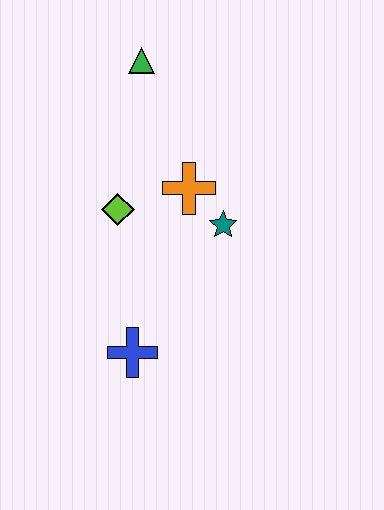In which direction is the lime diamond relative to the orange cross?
The lime diamond is to the left of the orange cross.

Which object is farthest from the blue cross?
The green triangle is farthest from the blue cross.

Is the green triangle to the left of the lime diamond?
No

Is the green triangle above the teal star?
Yes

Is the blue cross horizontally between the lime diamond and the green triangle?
Yes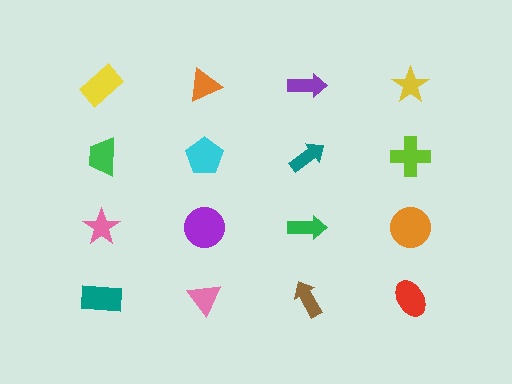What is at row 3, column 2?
A purple circle.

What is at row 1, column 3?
A purple arrow.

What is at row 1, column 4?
A yellow star.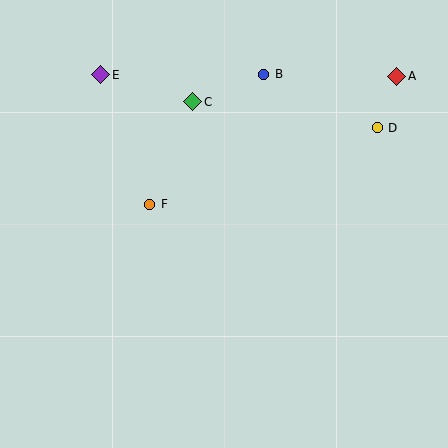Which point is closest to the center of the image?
Point F at (150, 204) is closest to the center.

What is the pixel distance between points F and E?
The distance between F and E is 138 pixels.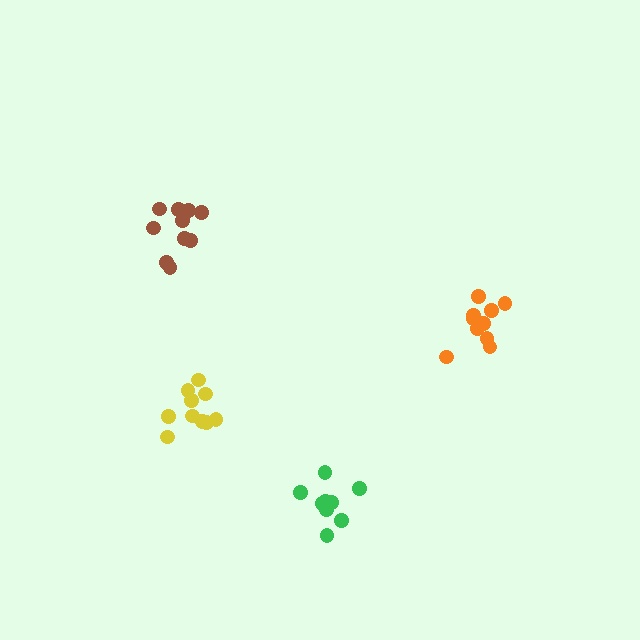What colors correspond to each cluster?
The clusters are colored: brown, yellow, green, orange.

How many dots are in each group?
Group 1: 10 dots, Group 2: 10 dots, Group 3: 9 dots, Group 4: 11 dots (40 total).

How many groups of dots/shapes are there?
There are 4 groups.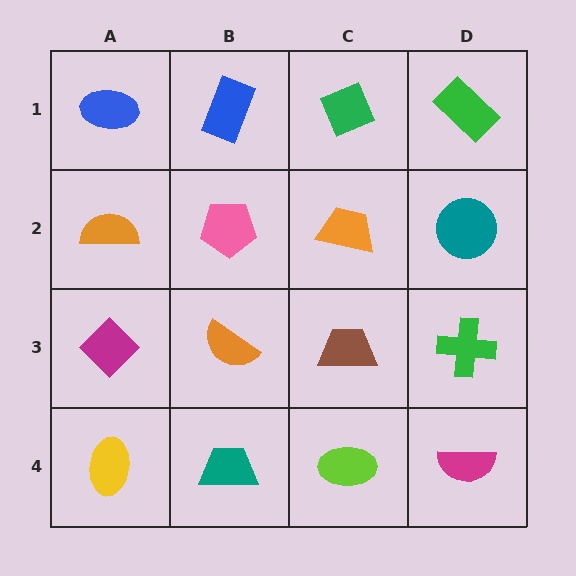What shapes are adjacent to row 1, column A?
An orange semicircle (row 2, column A), a blue rectangle (row 1, column B).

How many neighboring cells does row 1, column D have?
2.